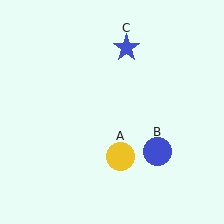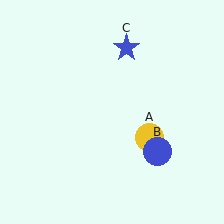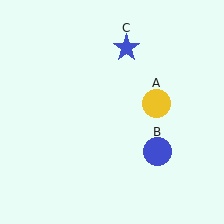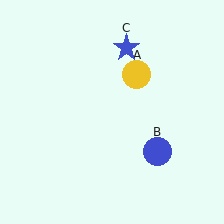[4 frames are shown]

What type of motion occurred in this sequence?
The yellow circle (object A) rotated counterclockwise around the center of the scene.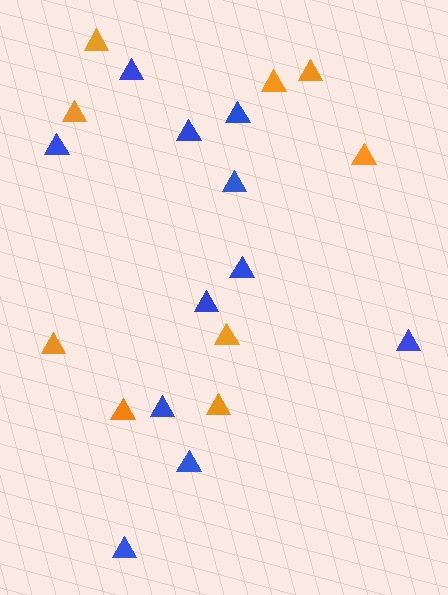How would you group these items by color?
There are 2 groups: one group of orange triangles (9) and one group of blue triangles (11).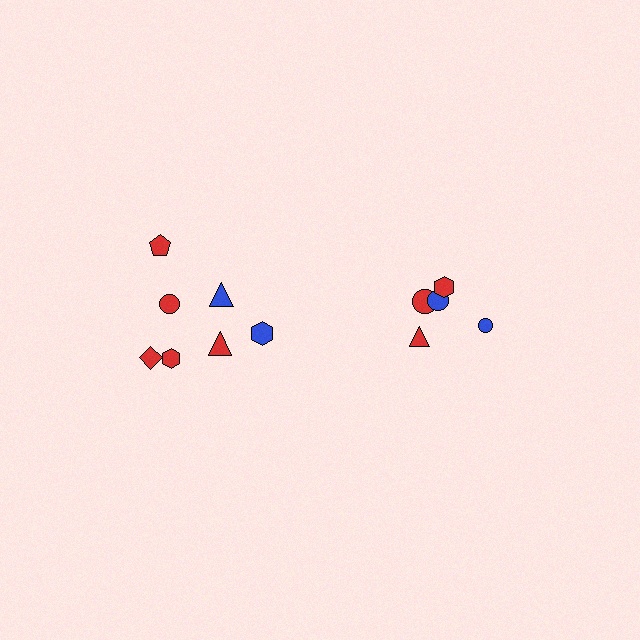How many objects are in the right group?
There are 5 objects.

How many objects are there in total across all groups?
There are 12 objects.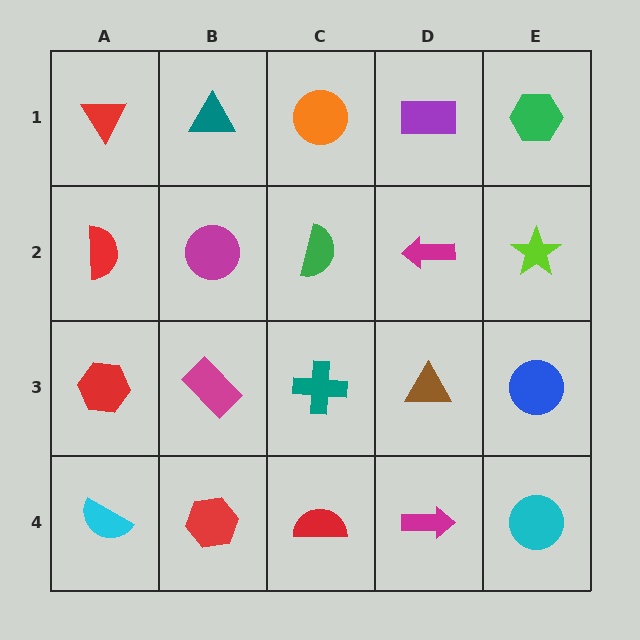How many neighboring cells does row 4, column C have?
3.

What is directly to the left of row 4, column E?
A magenta arrow.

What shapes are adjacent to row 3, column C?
A green semicircle (row 2, column C), a red semicircle (row 4, column C), a magenta rectangle (row 3, column B), a brown triangle (row 3, column D).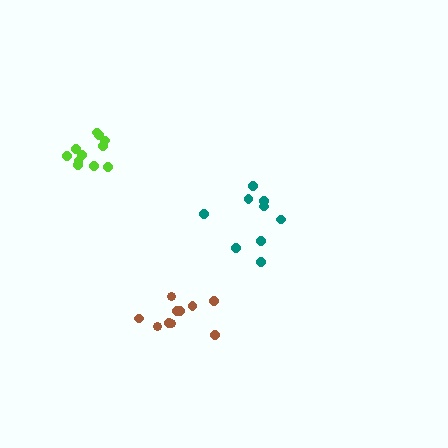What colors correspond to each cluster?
The clusters are colored: teal, lime, brown.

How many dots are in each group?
Group 1: 9 dots, Group 2: 11 dots, Group 3: 10 dots (30 total).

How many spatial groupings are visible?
There are 3 spatial groupings.